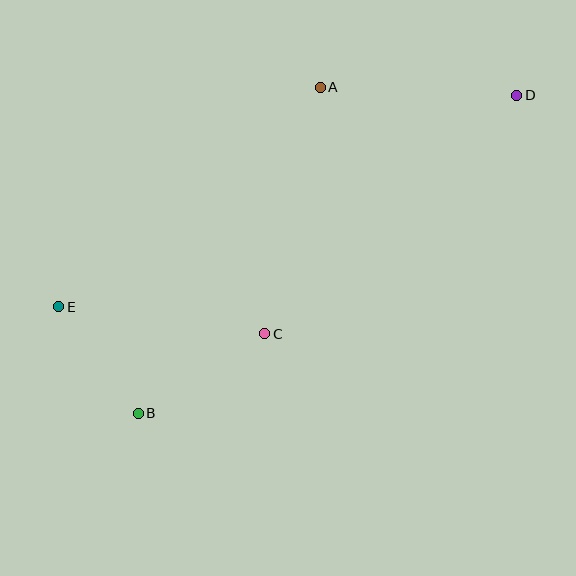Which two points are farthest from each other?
Points D and E are farthest from each other.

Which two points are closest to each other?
Points B and E are closest to each other.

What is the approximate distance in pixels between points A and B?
The distance between A and B is approximately 373 pixels.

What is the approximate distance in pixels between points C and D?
The distance between C and D is approximately 347 pixels.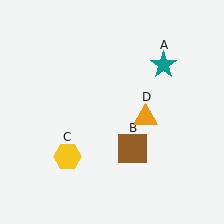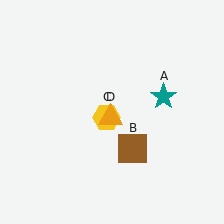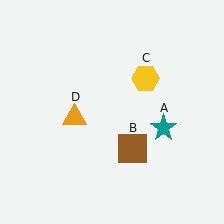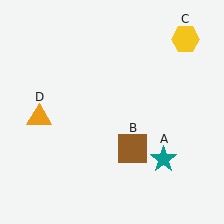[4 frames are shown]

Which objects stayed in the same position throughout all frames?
Brown square (object B) remained stationary.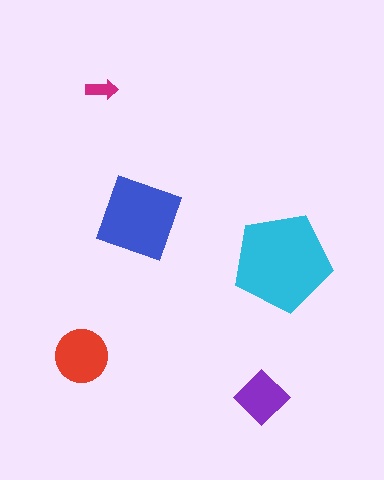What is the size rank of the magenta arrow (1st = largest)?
5th.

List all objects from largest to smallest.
The cyan pentagon, the blue square, the red circle, the purple diamond, the magenta arrow.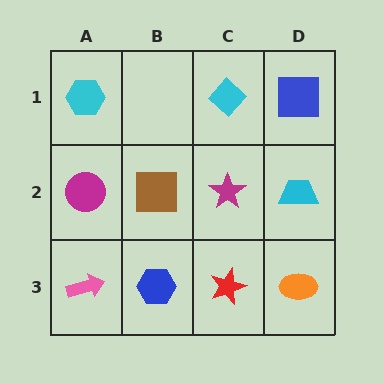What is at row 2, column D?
A cyan trapezoid.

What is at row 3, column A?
A pink arrow.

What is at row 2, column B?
A brown square.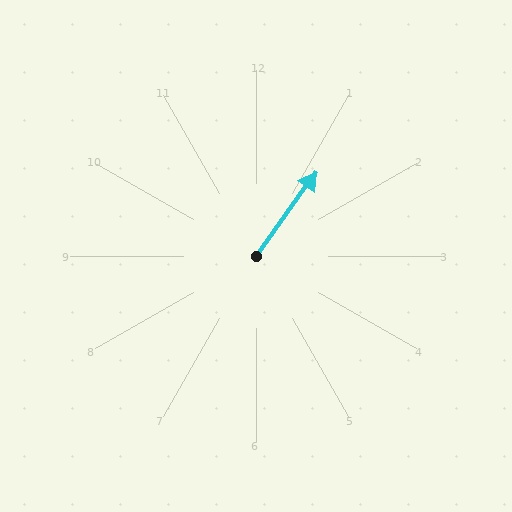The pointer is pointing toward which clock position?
Roughly 1 o'clock.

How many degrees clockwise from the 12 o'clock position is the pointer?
Approximately 36 degrees.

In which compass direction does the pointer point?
Northeast.